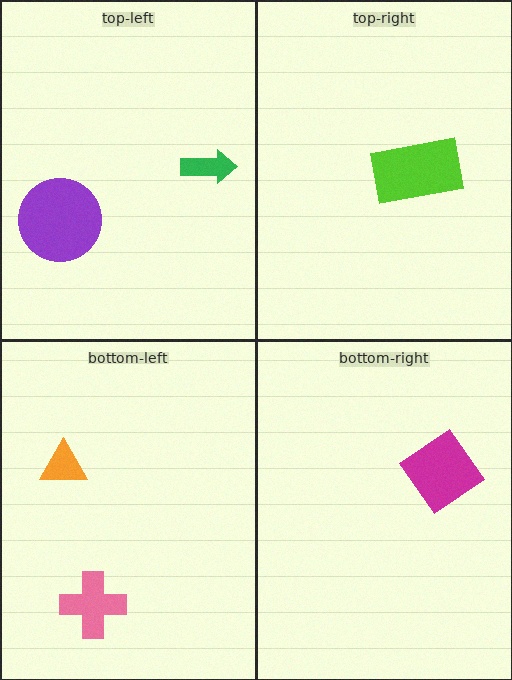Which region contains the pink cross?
The bottom-left region.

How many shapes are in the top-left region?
2.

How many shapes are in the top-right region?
1.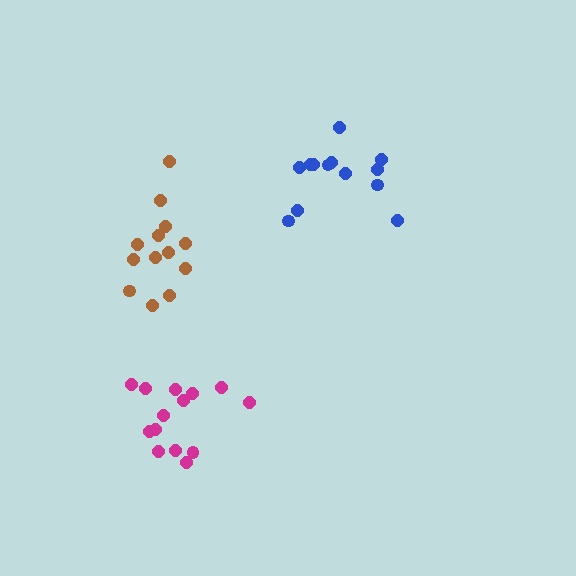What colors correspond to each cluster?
The clusters are colored: blue, magenta, brown.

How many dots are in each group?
Group 1: 13 dots, Group 2: 14 dots, Group 3: 13 dots (40 total).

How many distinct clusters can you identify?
There are 3 distinct clusters.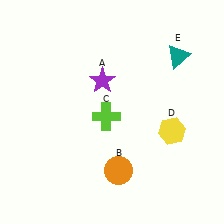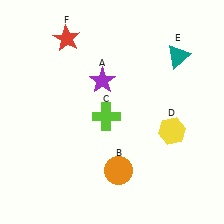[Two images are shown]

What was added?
A red star (F) was added in Image 2.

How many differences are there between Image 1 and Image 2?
There is 1 difference between the two images.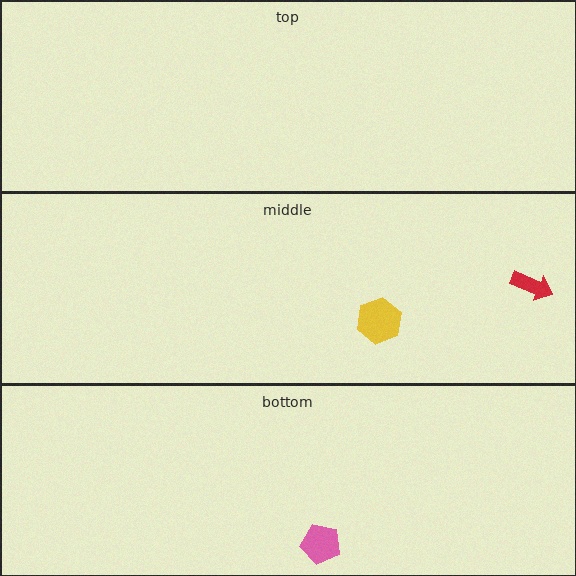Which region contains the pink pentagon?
The bottom region.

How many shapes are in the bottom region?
1.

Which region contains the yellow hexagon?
The middle region.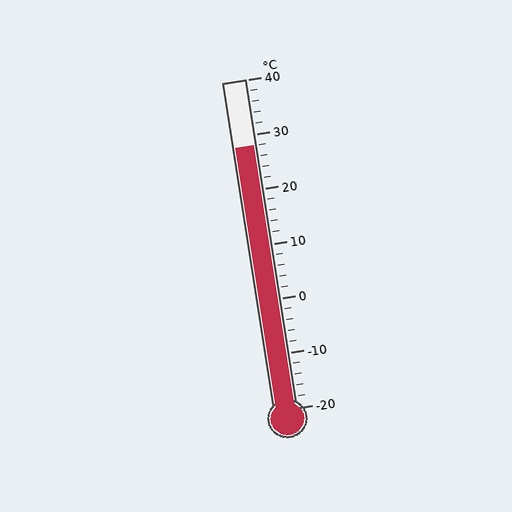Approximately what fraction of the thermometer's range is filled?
The thermometer is filled to approximately 80% of its range.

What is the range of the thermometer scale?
The thermometer scale ranges from -20°C to 40°C.